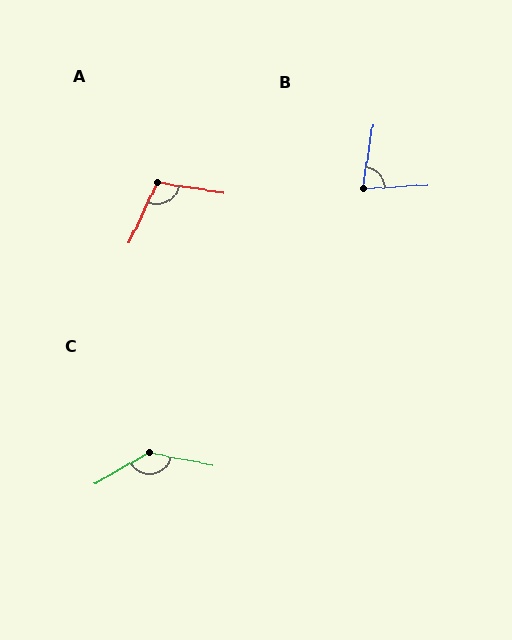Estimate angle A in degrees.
Approximately 106 degrees.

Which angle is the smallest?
B, at approximately 77 degrees.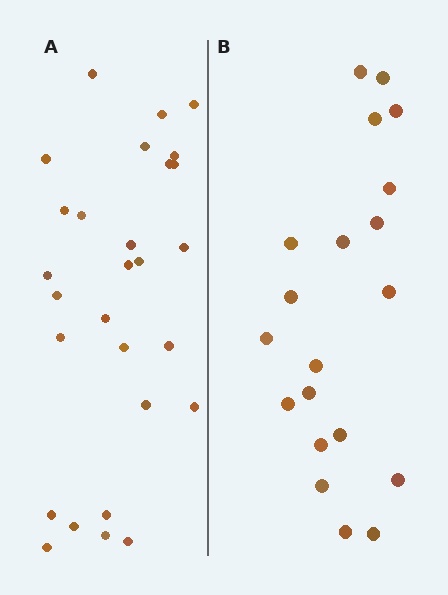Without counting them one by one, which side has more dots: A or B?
Region A (the left region) has more dots.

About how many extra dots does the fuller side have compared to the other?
Region A has roughly 8 or so more dots than region B.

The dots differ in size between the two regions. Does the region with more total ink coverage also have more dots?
No. Region B has more total ink coverage because its dots are larger, but region A actually contains more individual dots. Total area can be misleading — the number of items is what matters here.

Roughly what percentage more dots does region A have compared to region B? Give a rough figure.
About 40% more.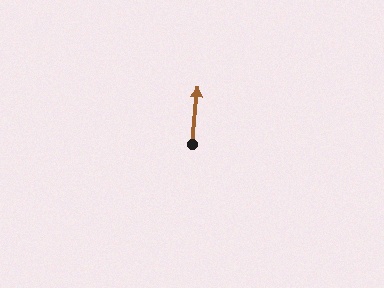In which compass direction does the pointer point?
North.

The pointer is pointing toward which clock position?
Roughly 12 o'clock.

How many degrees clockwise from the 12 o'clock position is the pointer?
Approximately 5 degrees.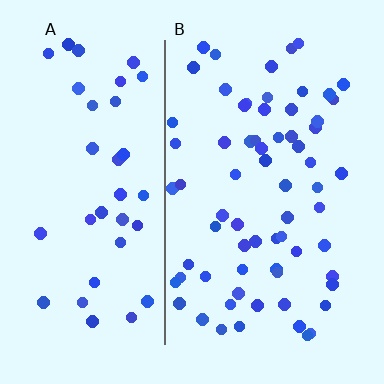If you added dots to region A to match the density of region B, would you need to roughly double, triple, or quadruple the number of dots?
Approximately double.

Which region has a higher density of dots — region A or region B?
B (the right).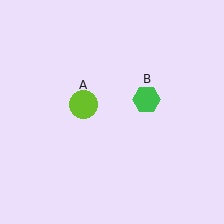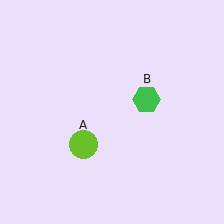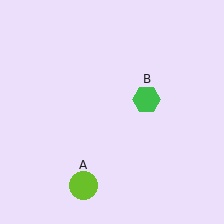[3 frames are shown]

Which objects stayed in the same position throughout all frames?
Green hexagon (object B) remained stationary.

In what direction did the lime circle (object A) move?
The lime circle (object A) moved down.